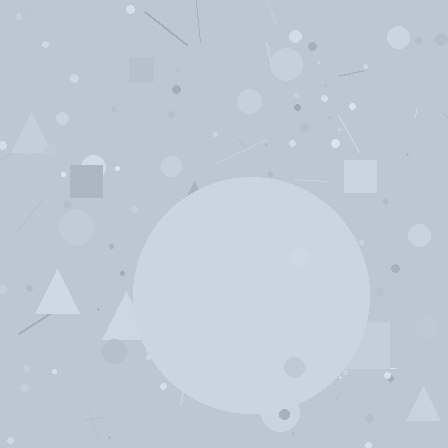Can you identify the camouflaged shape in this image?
The camouflaged shape is a circle.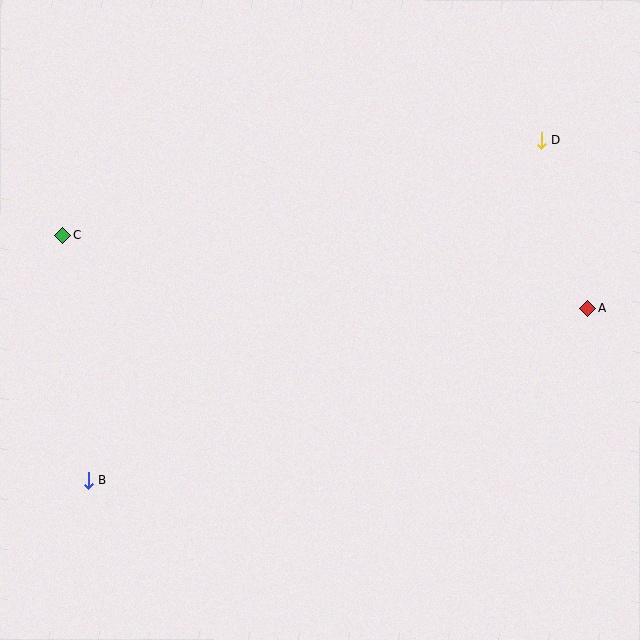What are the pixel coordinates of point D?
Point D is at (541, 140).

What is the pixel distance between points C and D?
The distance between C and D is 487 pixels.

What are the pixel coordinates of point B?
Point B is at (89, 480).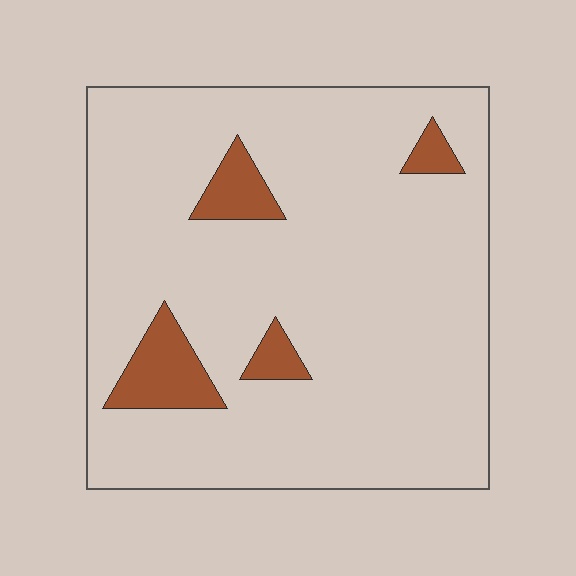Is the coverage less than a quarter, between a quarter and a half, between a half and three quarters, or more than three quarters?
Less than a quarter.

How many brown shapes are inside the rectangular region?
4.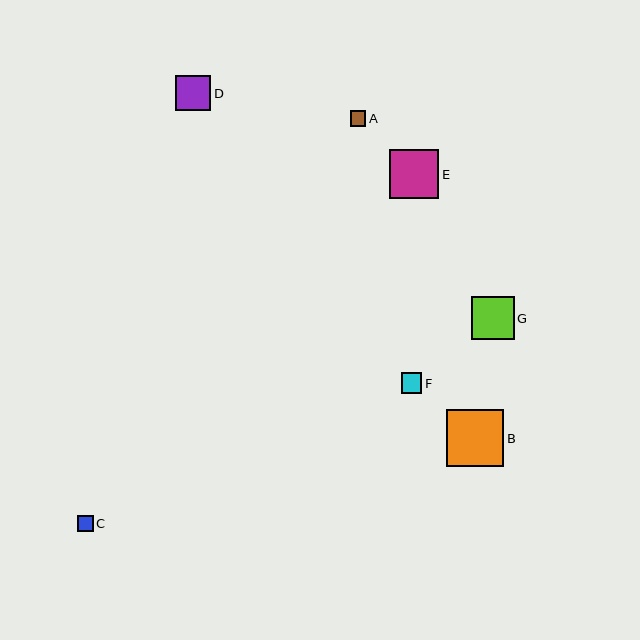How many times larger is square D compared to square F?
Square D is approximately 1.7 times the size of square F.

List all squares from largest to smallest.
From largest to smallest: B, E, G, D, F, C, A.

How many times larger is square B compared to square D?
Square B is approximately 1.6 times the size of square D.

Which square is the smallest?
Square A is the smallest with a size of approximately 16 pixels.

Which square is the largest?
Square B is the largest with a size of approximately 57 pixels.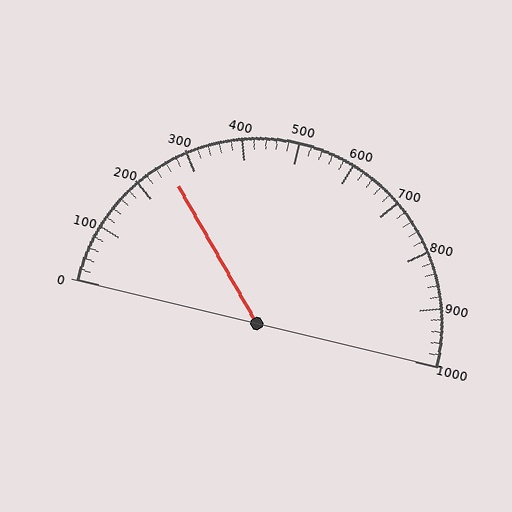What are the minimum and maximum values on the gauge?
The gauge ranges from 0 to 1000.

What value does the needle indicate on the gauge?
The needle indicates approximately 260.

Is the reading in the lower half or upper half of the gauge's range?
The reading is in the lower half of the range (0 to 1000).